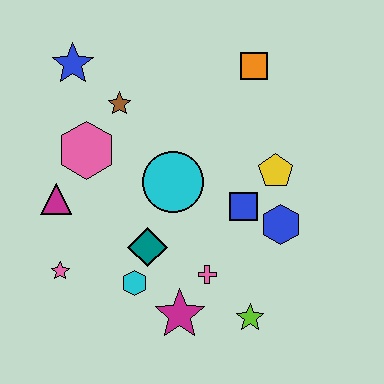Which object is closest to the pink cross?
The magenta star is closest to the pink cross.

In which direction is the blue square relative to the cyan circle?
The blue square is to the right of the cyan circle.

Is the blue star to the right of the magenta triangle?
Yes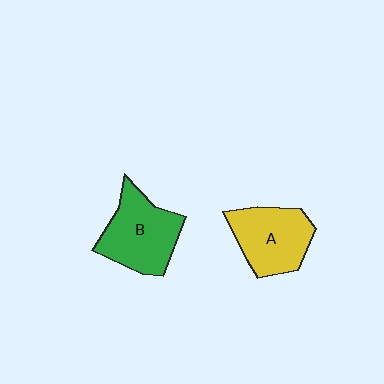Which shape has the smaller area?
Shape A (yellow).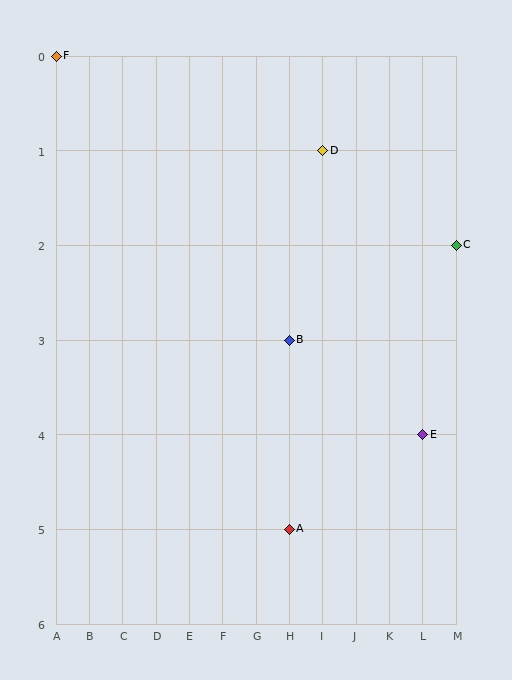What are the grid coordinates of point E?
Point E is at grid coordinates (L, 4).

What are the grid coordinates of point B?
Point B is at grid coordinates (H, 3).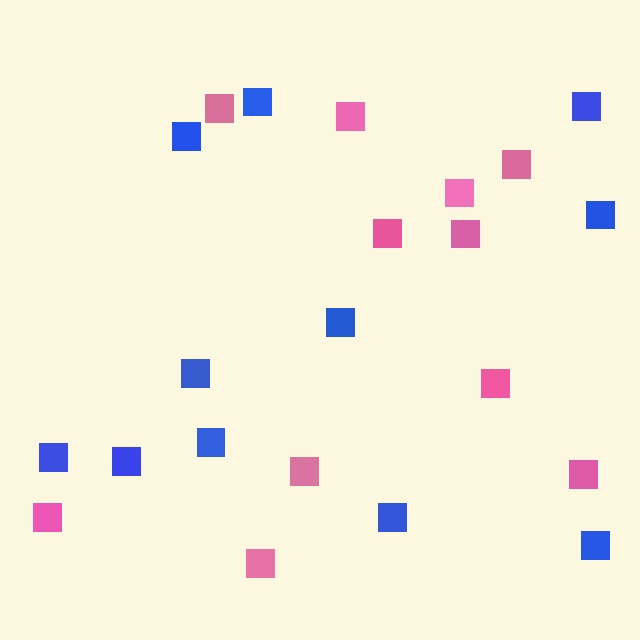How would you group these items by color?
There are 2 groups: one group of pink squares (11) and one group of blue squares (11).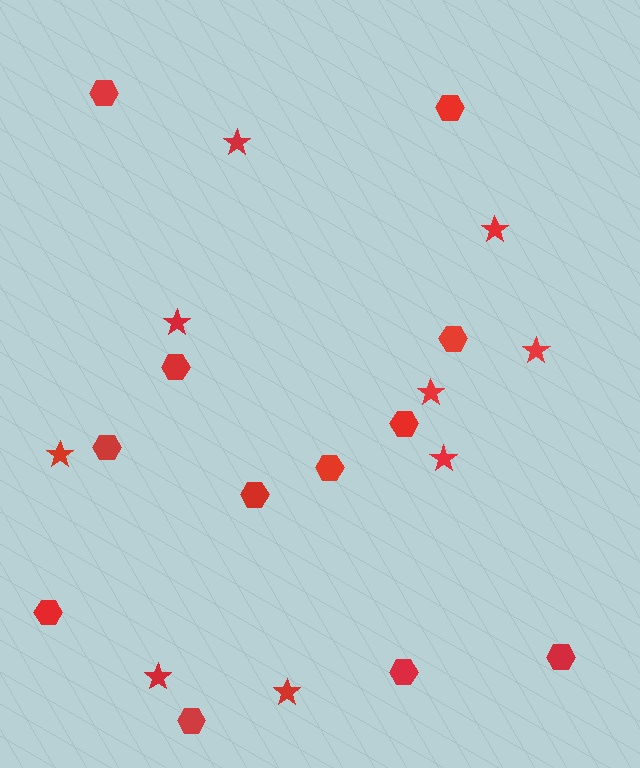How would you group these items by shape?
There are 2 groups: one group of stars (9) and one group of hexagons (12).